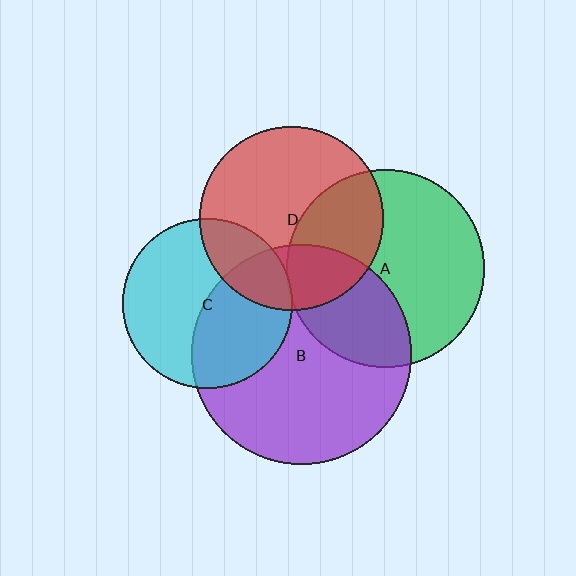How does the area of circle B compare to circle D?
Approximately 1.4 times.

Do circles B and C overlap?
Yes.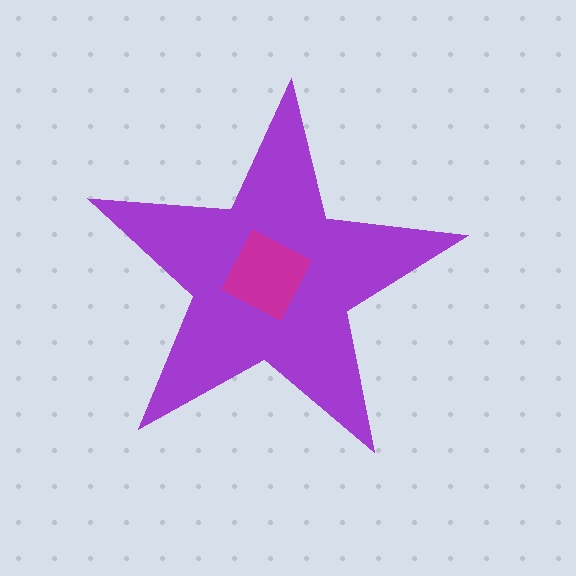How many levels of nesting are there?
2.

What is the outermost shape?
The purple star.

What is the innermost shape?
The magenta square.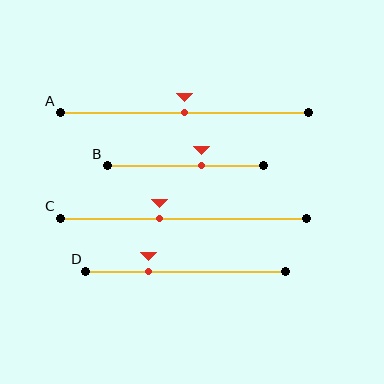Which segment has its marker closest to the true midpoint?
Segment A has its marker closest to the true midpoint.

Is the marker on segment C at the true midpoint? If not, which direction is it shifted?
No, the marker on segment C is shifted to the left by about 10% of the segment length.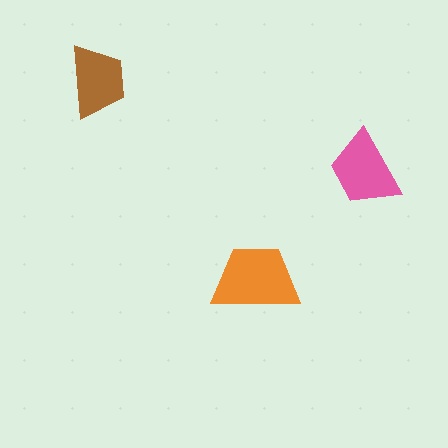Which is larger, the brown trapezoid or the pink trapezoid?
The pink one.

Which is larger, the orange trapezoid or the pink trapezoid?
The orange one.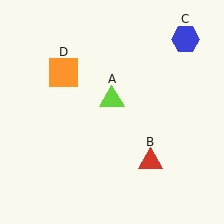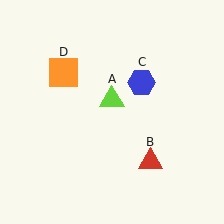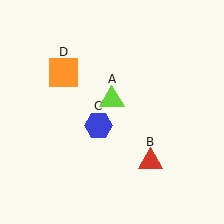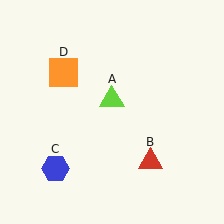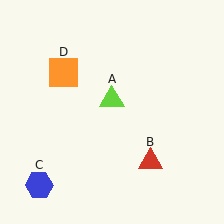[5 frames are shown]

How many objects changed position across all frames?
1 object changed position: blue hexagon (object C).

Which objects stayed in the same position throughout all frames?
Lime triangle (object A) and red triangle (object B) and orange square (object D) remained stationary.